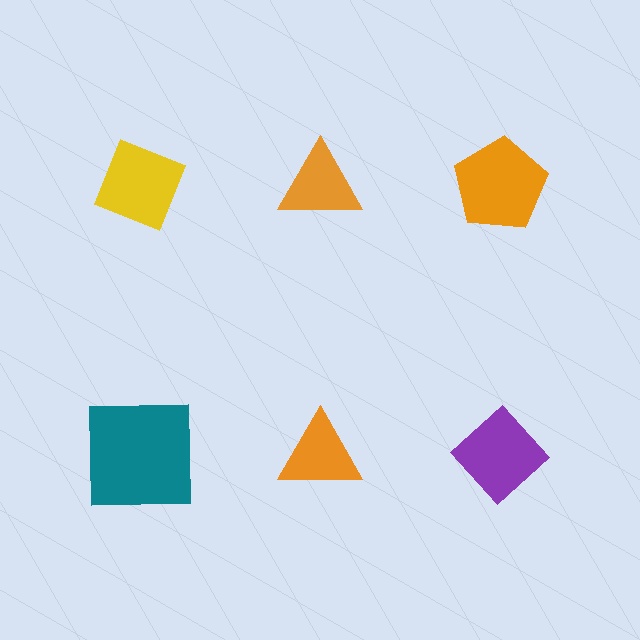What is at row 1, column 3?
An orange pentagon.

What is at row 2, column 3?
A purple diamond.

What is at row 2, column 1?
A teal square.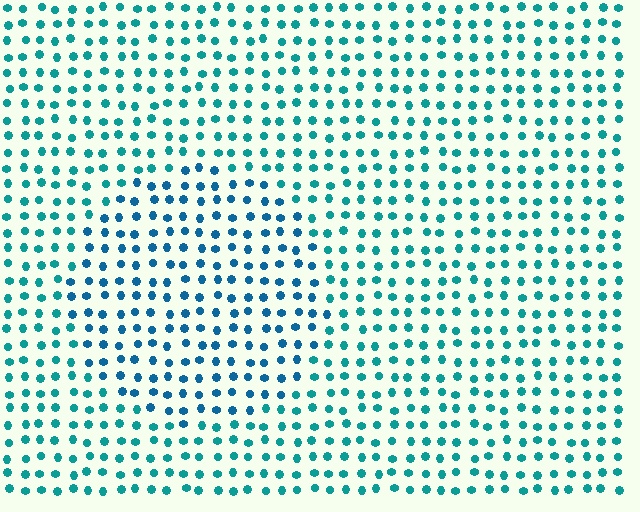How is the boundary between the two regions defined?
The boundary is defined purely by a slight shift in hue (about 25 degrees). Spacing, size, and orientation are identical on both sides.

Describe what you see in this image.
The image is filled with small teal elements in a uniform arrangement. A circle-shaped region is visible where the elements are tinted to a slightly different hue, forming a subtle color boundary.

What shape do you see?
I see a circle.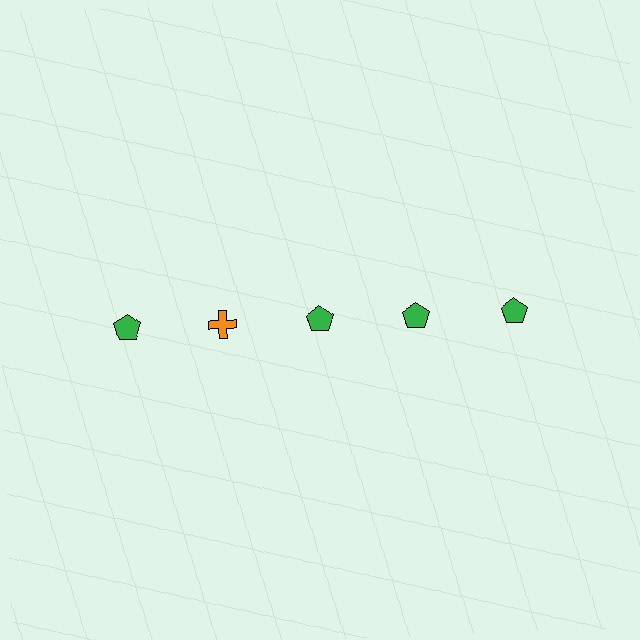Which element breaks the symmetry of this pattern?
The orange cross in the top row, second from left column breaks the symmetry. All other shapes are green pentagons.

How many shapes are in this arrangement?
There are 5 shapes arranged in a grid pattern.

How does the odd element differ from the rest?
It differs in both color (orange instead of green) and shape (cross instead of pentagon).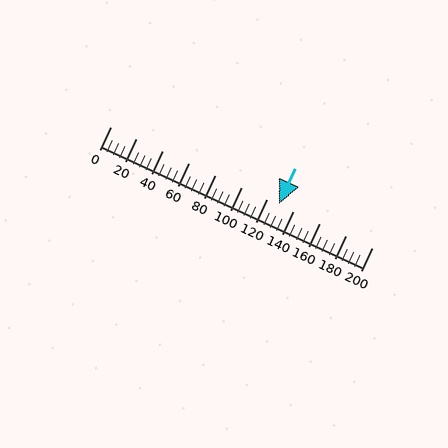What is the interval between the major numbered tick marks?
The major tick marks are spaced 20 units apart.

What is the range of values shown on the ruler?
The ruler shows values from 0 to 200.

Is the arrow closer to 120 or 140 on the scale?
The arrow is closer to 120.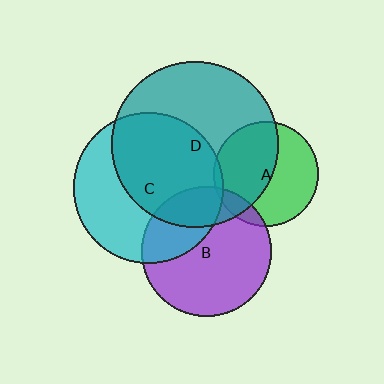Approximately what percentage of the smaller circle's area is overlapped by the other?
Approximately 5%.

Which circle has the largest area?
Circle D (teal).